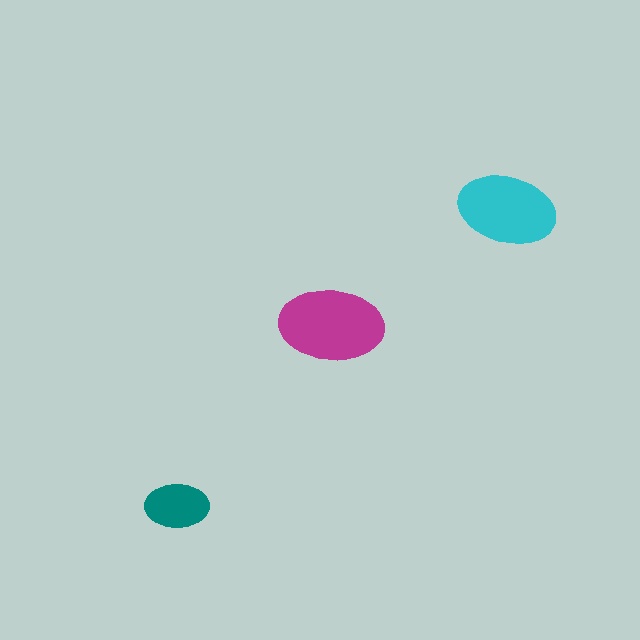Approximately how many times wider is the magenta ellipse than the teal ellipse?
About 1.5 times wider.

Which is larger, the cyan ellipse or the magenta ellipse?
The magenta one.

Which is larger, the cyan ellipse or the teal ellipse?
The cyan one.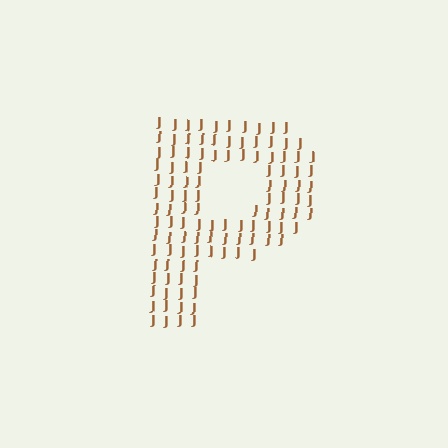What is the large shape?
The large shape is the letter P.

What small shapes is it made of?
It is made of small letter J's.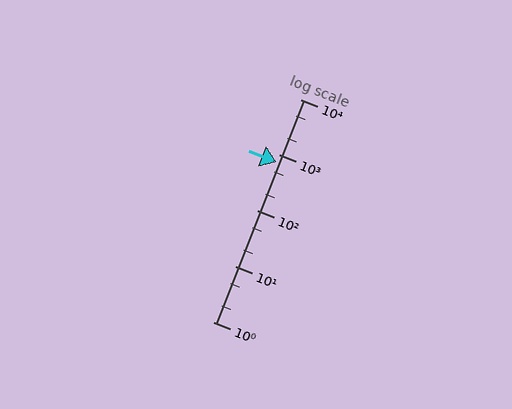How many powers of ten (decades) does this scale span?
The scale spans 4 decades, from 1 to 10000.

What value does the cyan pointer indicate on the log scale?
The pointer indicates approximately 740.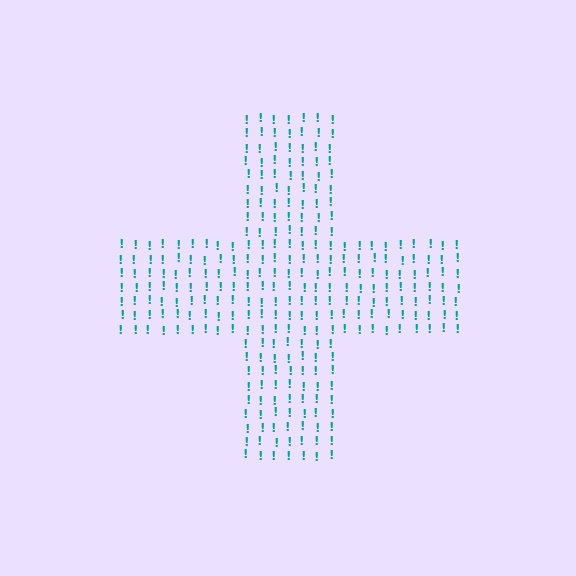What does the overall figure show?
The overall figure shows a cross.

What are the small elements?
The small elements are exclamation marks.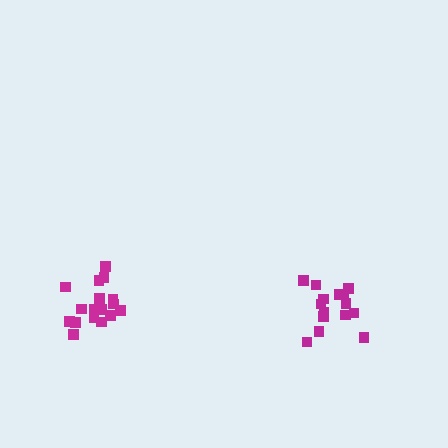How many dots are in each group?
Group 1: 18 dots, Group 2: 15 dots (33 total).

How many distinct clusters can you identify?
There are 2 distinct clusters.